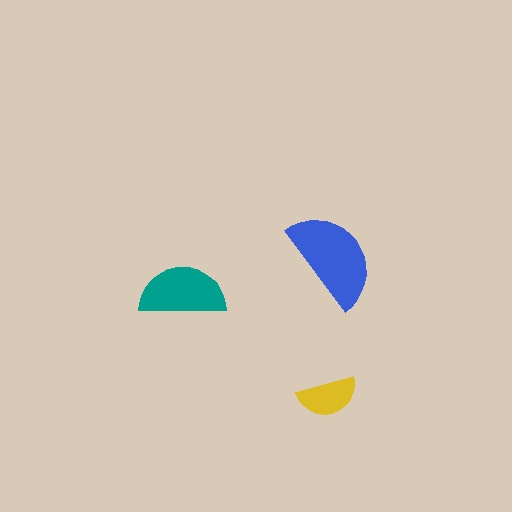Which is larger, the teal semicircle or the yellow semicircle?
The teal one.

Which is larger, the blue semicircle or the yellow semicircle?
The blue one.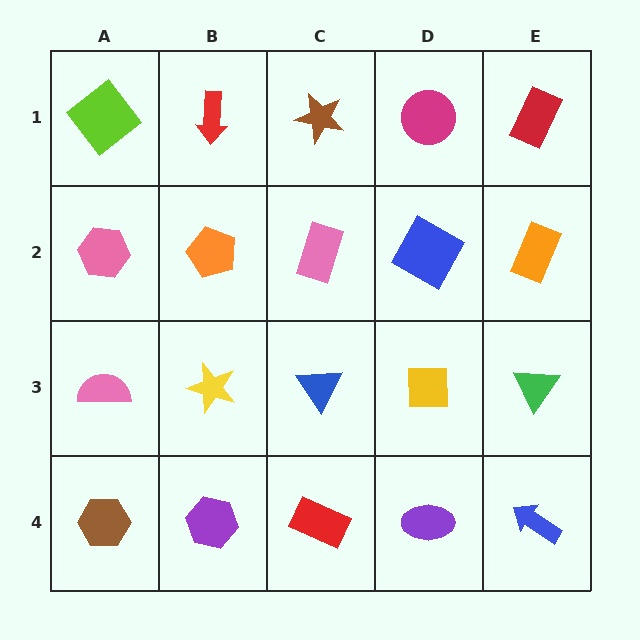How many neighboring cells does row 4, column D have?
3.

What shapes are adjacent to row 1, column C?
A pink rectangle (row 2, column C), a red arrow (row 1, column B), a magenta circle (row 1, column D).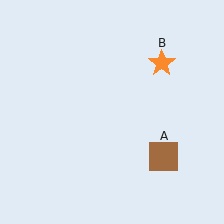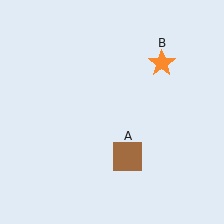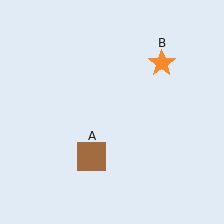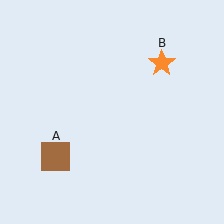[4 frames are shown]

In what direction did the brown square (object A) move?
The brown square (object A) moved left.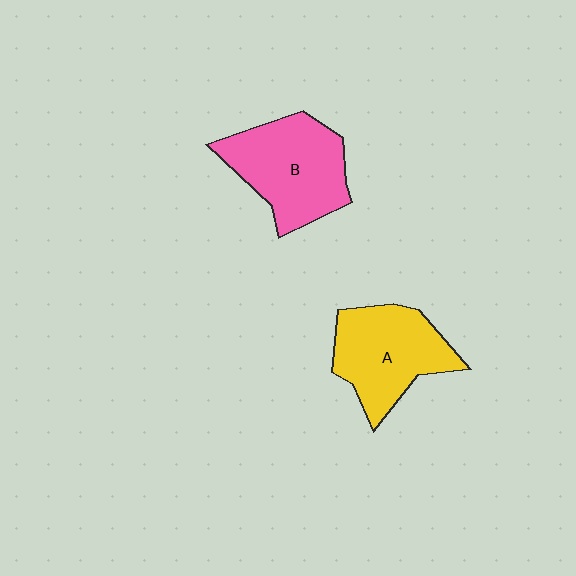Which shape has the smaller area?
Shape A (yellow).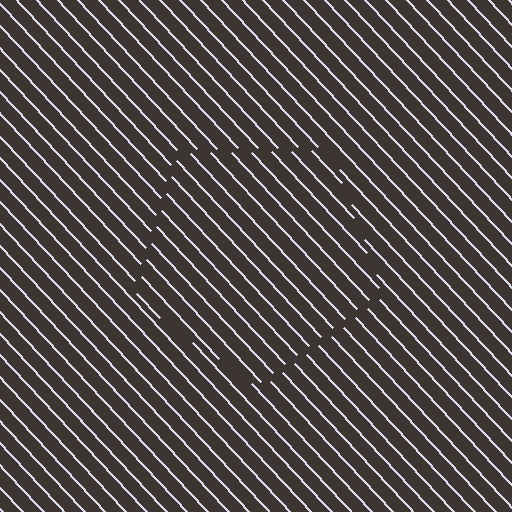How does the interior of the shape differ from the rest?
The interior of the shape contains the same grating, shifted by half a period — the contour is defined by the phase discontinuity where line-ends from the inner and outer gratings abut.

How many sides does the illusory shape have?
5 sides — the line-ends trace a pentagon.